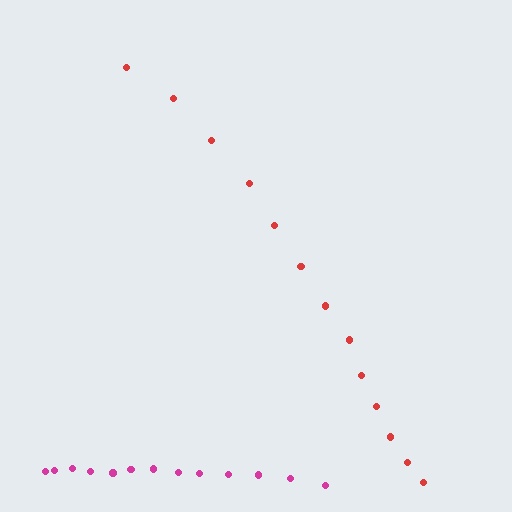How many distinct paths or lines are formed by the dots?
There are 2 distinct paths.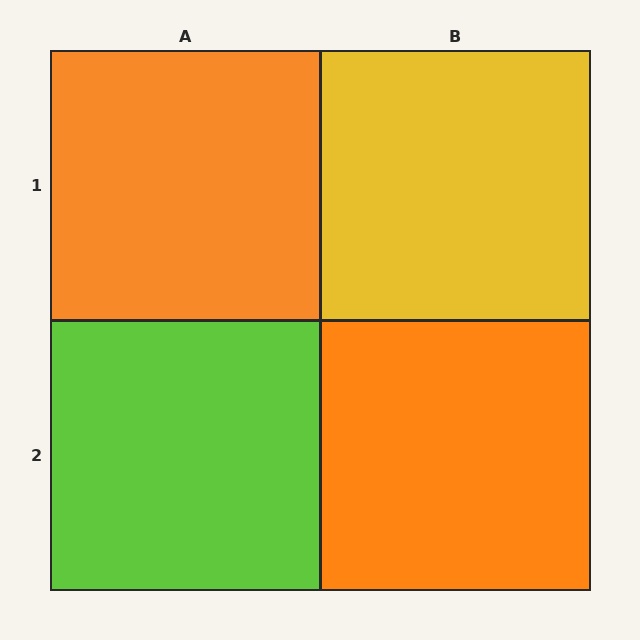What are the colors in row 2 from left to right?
Lime, orange.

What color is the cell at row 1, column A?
Orange.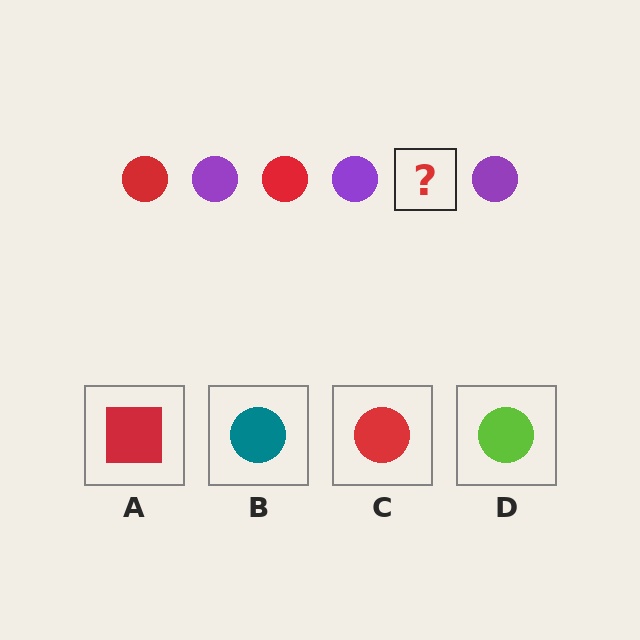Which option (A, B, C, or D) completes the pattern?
C.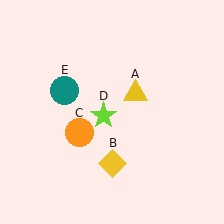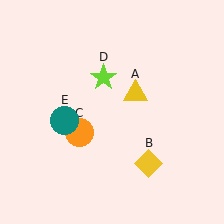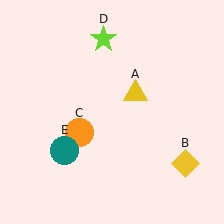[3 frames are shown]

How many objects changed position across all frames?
3 objects changed position: yellow diamond (object B), lime star (object D), teal circle (object E).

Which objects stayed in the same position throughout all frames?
Yellow triangle (object A) and orange circle (object C) remained stationary.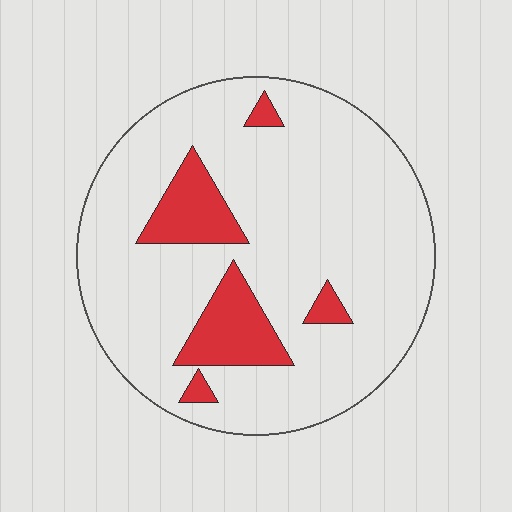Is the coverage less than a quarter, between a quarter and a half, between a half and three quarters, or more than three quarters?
Less than a quarter.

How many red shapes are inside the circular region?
5.